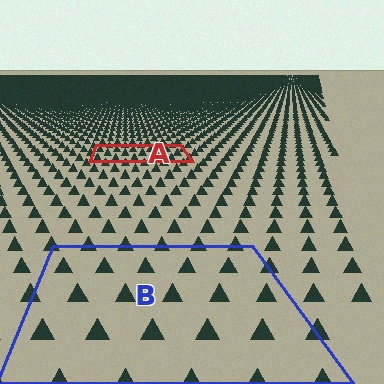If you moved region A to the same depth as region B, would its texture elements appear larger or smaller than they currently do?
They would appear larger. At a closer depth, the same texture elements are projected at a bigger on-screen size.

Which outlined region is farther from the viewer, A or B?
Region A is farther from the viewer — the texture elements inside it appear smaller and more densely packed.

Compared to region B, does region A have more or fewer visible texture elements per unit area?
Region A has more texture elements per unit area — they are packed more densely because it is farther away.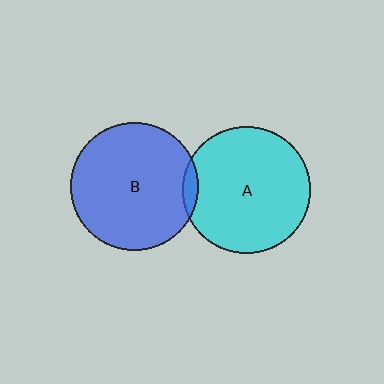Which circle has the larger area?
Circle B (blue).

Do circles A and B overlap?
Yes.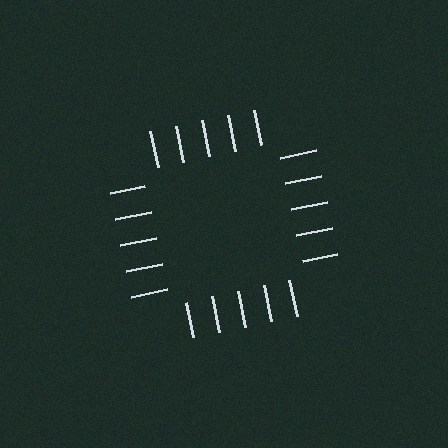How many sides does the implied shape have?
4 sides — the line-ends trace a square.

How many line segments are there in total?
20 — 5 along each of the 4 edges.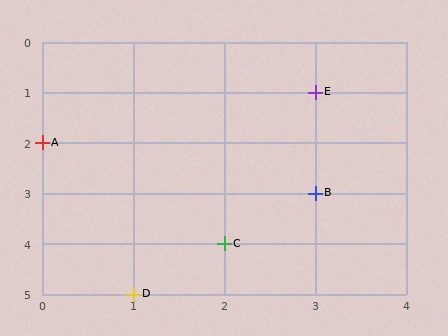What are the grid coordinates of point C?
Point C is at grid coordinates (2, 4).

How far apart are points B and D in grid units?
Points B and D are 2 columns and 2 rows apart (about 2.8 grid units diagonally).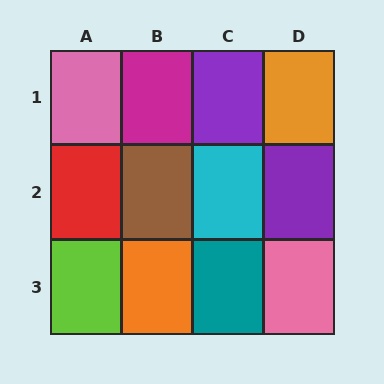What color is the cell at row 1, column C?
Purple.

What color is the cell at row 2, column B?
Brown.